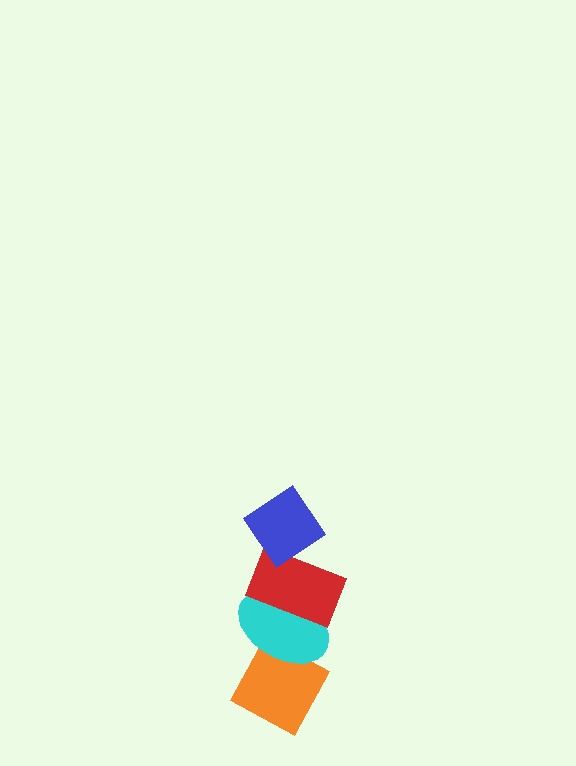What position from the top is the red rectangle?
The red rectangle is 2nd from the top.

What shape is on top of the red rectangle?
The blue diamond is on top of the red rectangle.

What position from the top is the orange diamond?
The orange diamond is 4th from the top.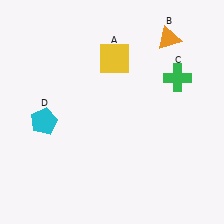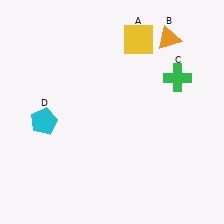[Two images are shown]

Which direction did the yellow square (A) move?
The yellow square (A) moved right.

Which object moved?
The yellow square (A) moved right.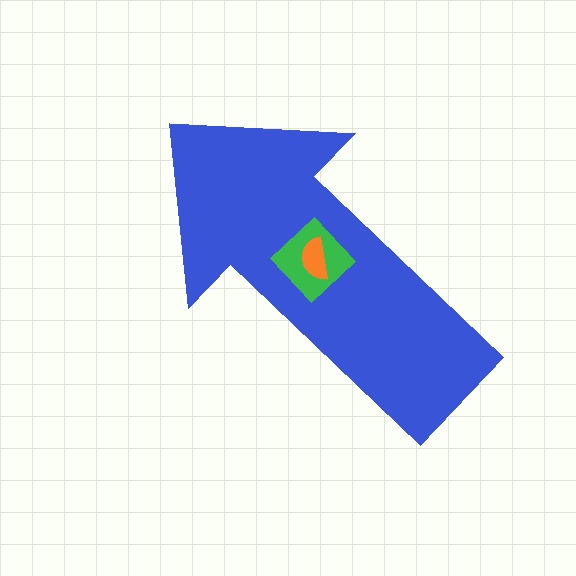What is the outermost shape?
The blue arrow.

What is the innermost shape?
The orange semicircle.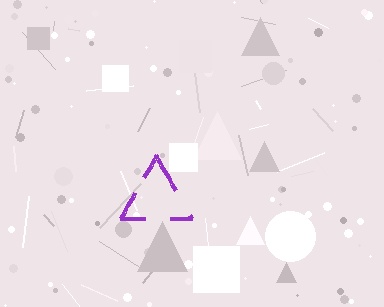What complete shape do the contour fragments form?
The contour fragments form a triangle.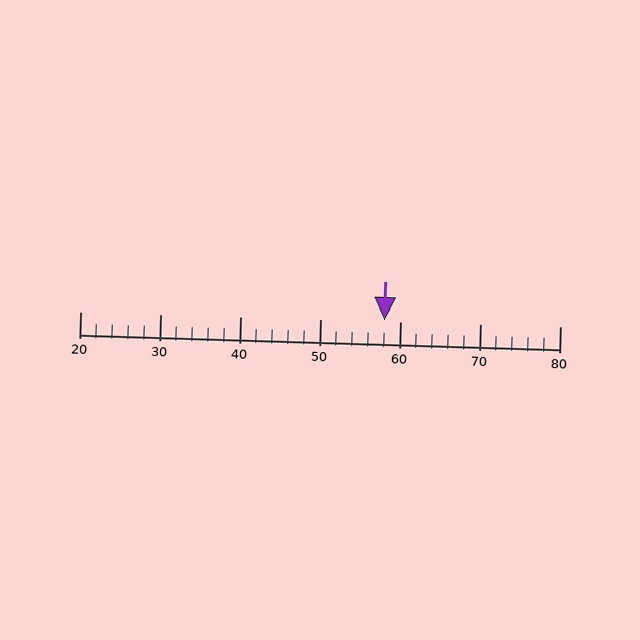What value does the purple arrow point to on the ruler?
The purple arrow points to approximately 58.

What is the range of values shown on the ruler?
The ruler shows values from 20 to 80.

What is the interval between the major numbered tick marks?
The major tick marks are spaced 10 units apart.